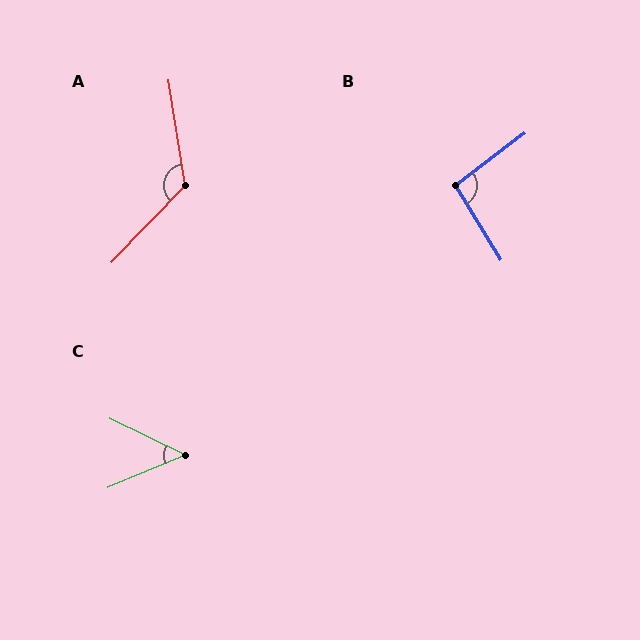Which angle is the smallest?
C, at approximately 49 degrees.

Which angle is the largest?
A, at approximately 127 degrees.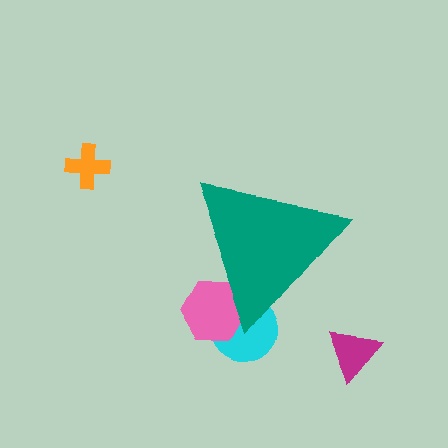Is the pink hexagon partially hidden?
Yes, the pink hexagon is partially hidden behind the teal triangle.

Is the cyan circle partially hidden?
Yes, the cyan circle is partially hidden behind the teal triangle.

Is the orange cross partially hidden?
No, the orange cross is fully visible.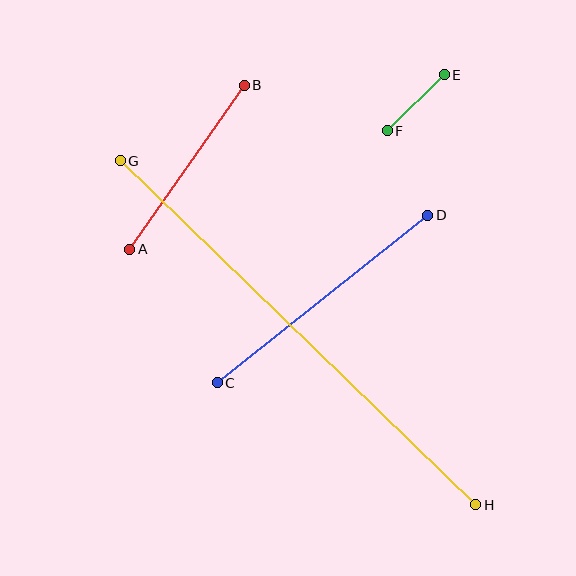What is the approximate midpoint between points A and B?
The midpoint is at approximately (187, 167) pixels.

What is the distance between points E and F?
The distance is approximately 80 pixels.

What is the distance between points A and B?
The distance is approximately 200 pixels.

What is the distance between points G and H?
The distance is approximately 495 pixels.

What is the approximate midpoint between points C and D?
The midpoint is at approximately (322, 299) pixels.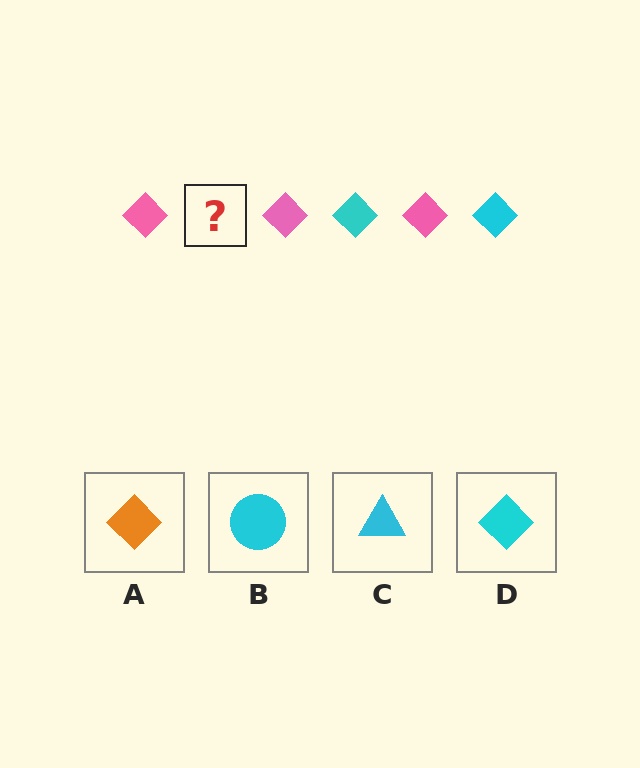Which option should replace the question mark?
Option D.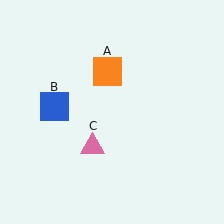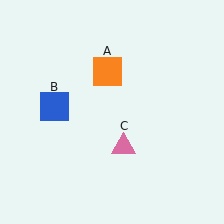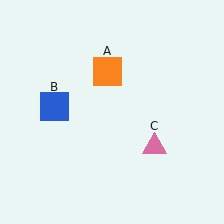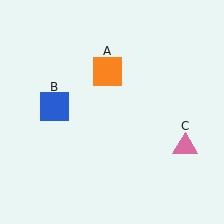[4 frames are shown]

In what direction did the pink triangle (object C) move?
The pink triangle (object C) moved right.